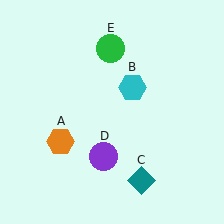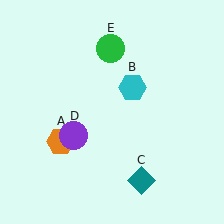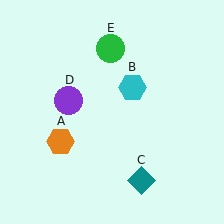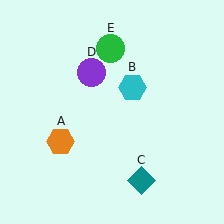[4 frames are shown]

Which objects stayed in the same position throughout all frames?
Orange hexagon (object A) and cyan hexagon (object B) and teal diamond (object C) and green circle (object E) remained stationary.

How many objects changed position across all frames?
1 object changed position: purple circle (object D).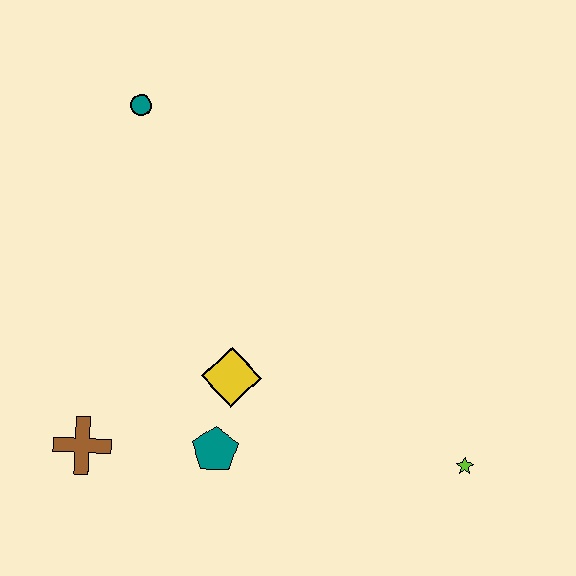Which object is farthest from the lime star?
The teal circle is farthest from the lime star.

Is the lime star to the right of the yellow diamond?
Yes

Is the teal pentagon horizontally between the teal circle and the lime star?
Yes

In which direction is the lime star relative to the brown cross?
The lime star is to the right of the brown cross.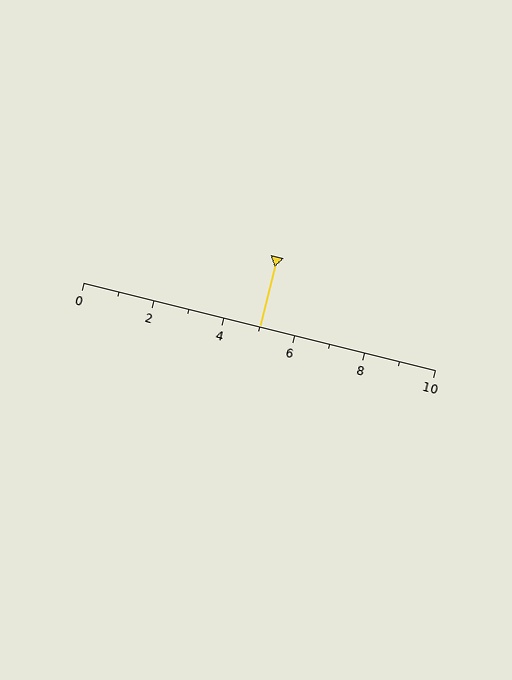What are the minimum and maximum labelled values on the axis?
The axis runs from 0 to 10.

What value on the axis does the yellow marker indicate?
The marker indicates approximately 5.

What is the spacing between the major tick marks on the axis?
The major ticks are spaced 2 apart.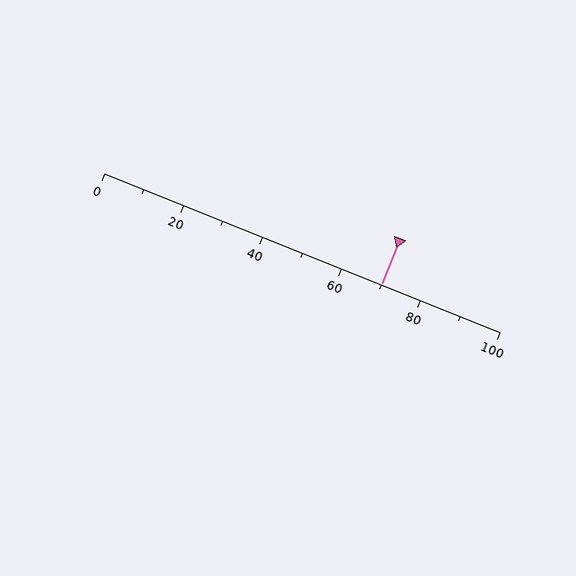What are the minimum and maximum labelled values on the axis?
The axis runs from 0 to 100.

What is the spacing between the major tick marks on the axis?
The major ticks are spaced 20 apart.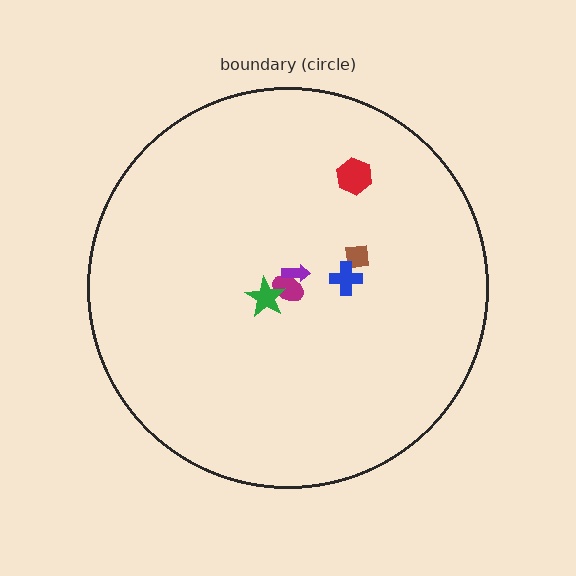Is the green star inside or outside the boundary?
Inside.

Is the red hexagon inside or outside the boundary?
Inside.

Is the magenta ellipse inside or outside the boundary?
Inside.